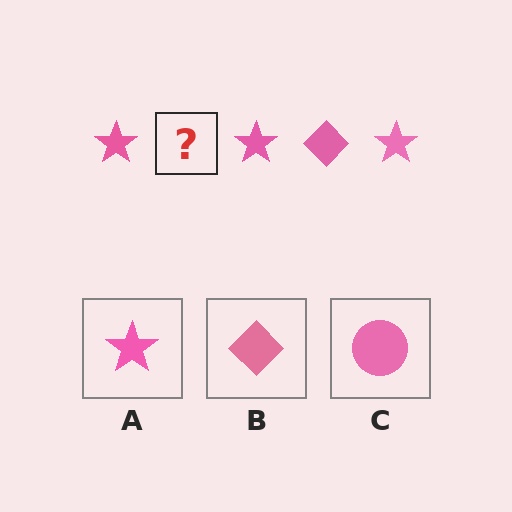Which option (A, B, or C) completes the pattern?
B.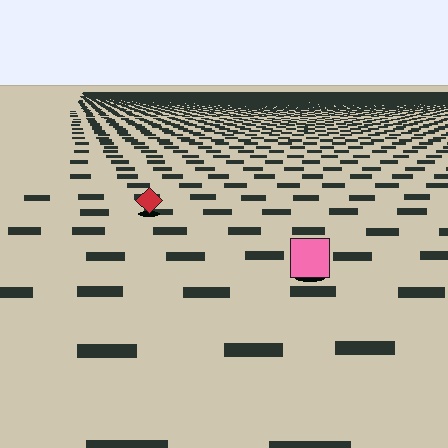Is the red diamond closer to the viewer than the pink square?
No. The pink square is closer — you can tell from the texture gradient: the ground texture is coarser near it.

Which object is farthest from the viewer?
The red diamond is farthest from the viewer. It appears smaller and the ground texture around it is denser.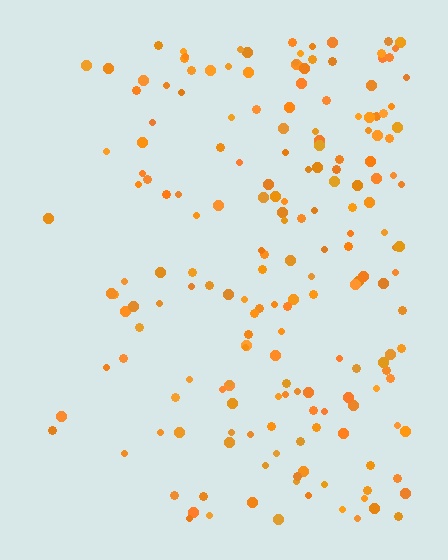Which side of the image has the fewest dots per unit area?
The left.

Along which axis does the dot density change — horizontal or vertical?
Horizontal.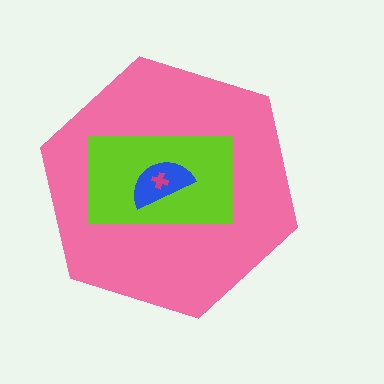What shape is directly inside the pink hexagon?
The lime rectangle.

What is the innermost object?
The magenta cross.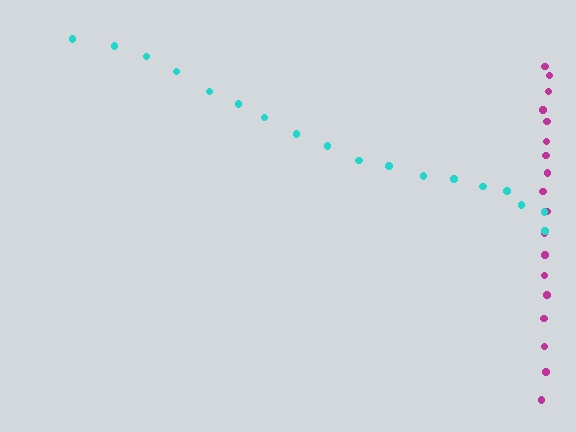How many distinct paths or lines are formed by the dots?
There are 2 distinct paths.